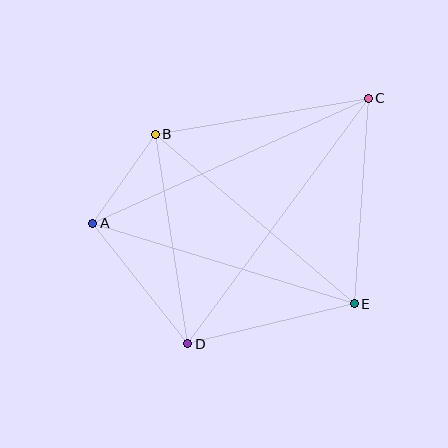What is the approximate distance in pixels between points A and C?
The distance between A and C is approximately 303 pixels.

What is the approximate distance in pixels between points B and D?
The distance between B and D is approximately 212 pixels.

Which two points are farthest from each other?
Points C and D are farthest from each other.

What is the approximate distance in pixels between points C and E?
The distance between C and E is approximately 206 pixels.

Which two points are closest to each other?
Points A and B are closest to each other.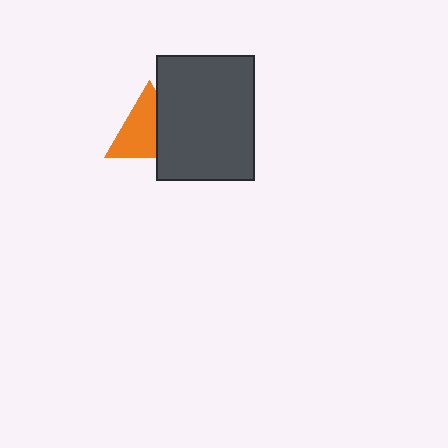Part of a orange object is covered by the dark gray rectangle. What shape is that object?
It is a triangle.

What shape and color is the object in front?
The object in front is a dark gray rectangle.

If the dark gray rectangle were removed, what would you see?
You would see the complete orange triangle.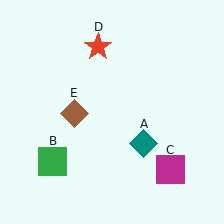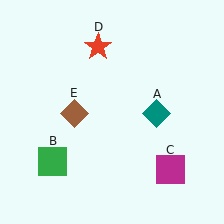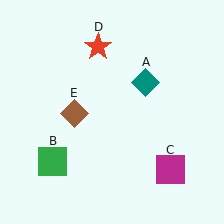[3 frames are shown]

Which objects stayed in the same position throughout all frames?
Green square (object B) and magenta square (object C) and red star (object D) and brown diamond (object E) remained stationary.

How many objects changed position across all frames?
1 object changed position: teal diamond (object A).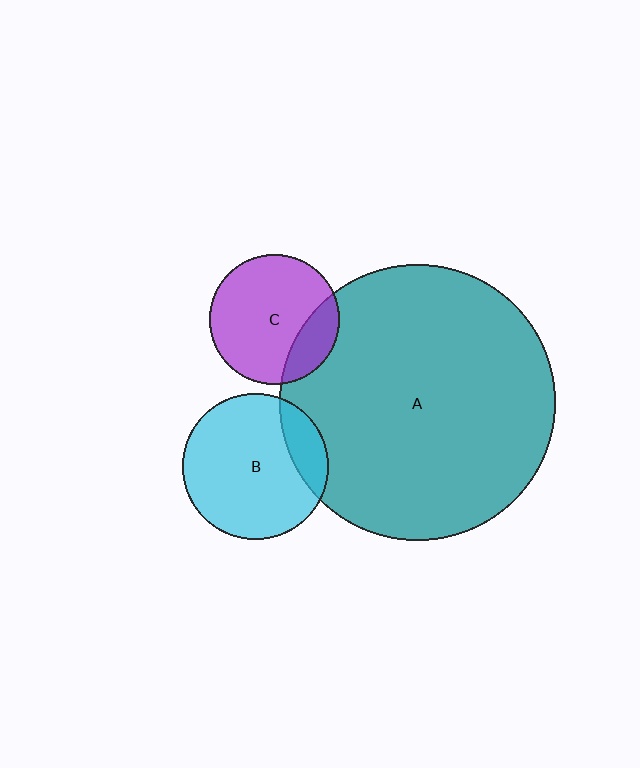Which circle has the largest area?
Circle A (teal).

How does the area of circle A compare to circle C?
Approximately 4.5 times.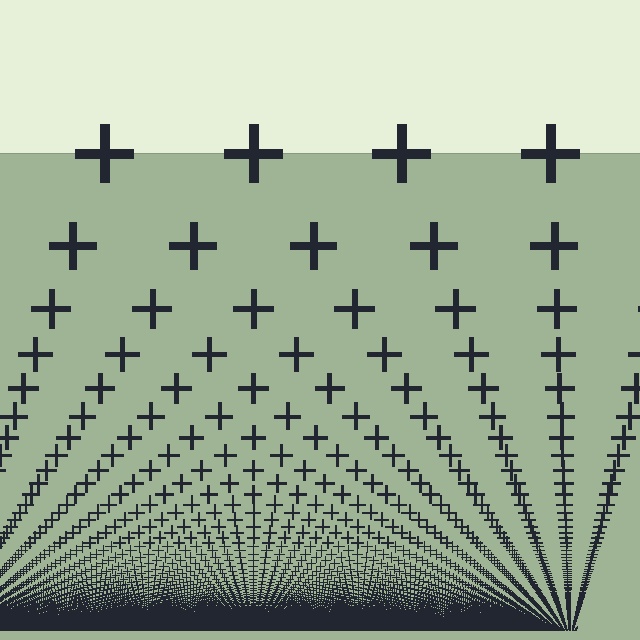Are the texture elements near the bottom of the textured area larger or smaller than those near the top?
Smaller. The gradient is inverted — elements near the bottom are smaller and denser.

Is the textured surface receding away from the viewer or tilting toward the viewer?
The surface appears to tilt toward the viewer. Texture elements get larger and sparser toward the top.